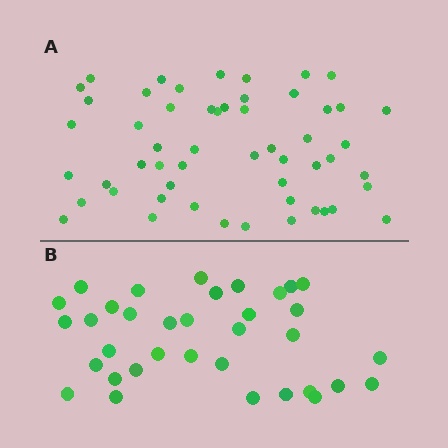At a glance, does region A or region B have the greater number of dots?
Region A (the top region) has more dots.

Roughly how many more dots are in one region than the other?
Region A has approximately 20 more dots than region B.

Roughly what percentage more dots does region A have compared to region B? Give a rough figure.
About 55% more.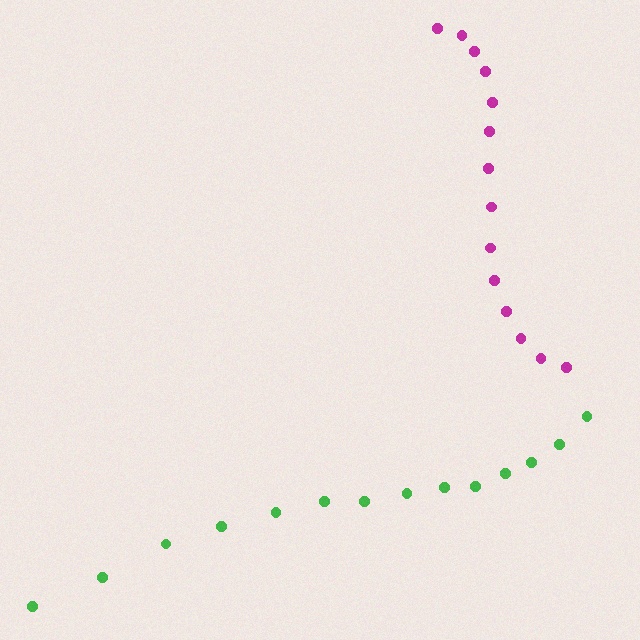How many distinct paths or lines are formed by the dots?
There are 2 distinct paths.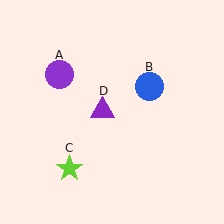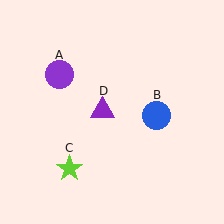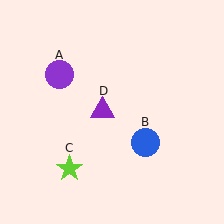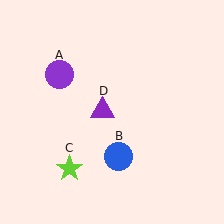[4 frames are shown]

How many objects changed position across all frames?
1 object changed position: blue circle (object B).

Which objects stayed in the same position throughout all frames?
Purple circle (object A) and lime star (object C) and purple triangle (object D) remained stationary.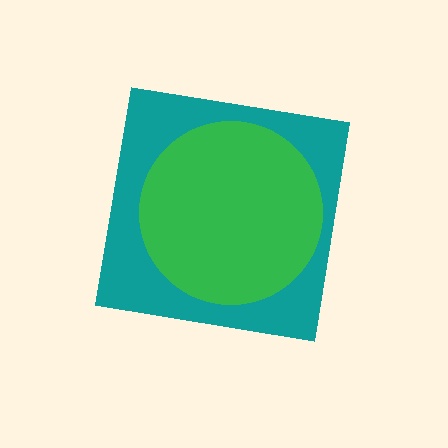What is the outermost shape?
The teal square.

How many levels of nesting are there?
2.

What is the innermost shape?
The green circle.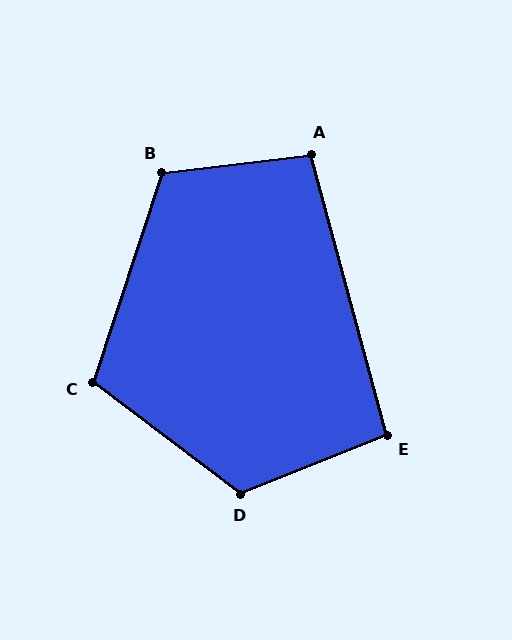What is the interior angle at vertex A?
Approximately 98 degrees (obtuse).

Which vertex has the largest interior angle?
D, at approximately 121 degrees.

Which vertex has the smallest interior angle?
E, at approximately 97 degrees.